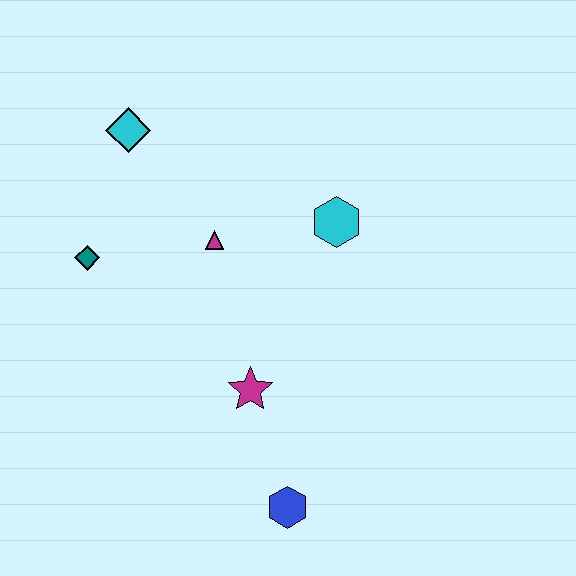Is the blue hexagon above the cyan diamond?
No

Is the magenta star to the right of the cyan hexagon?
No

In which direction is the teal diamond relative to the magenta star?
The teal diamond is to the left of the magenta star.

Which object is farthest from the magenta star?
The cyan diamond is farthest from the magenta star.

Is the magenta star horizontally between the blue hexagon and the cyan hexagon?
No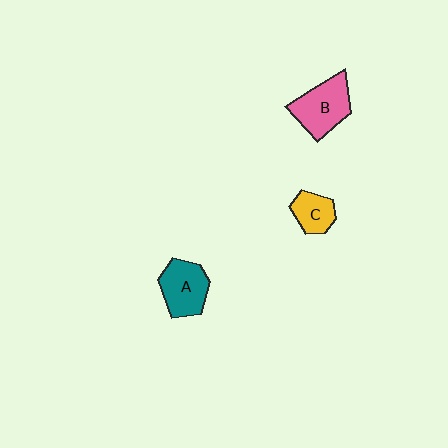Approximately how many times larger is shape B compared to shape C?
Approximately 1.7 times.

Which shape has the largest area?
Shape B (pink).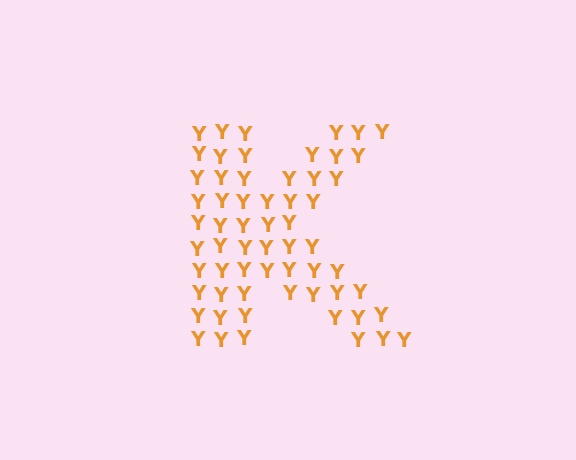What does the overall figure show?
The overall figure shows the letter K.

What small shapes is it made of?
It is made of small letter Y's.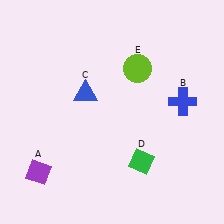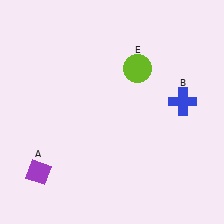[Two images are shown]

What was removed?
The green diamond (D), the blue triangle (C) were removed in Image 2.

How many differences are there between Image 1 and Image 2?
There are 2 differences between the two images.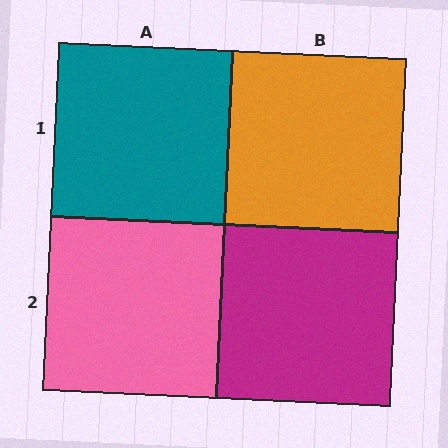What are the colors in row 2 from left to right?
Pink, magenta.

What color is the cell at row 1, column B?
Orange.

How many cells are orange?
1 cell is orange.